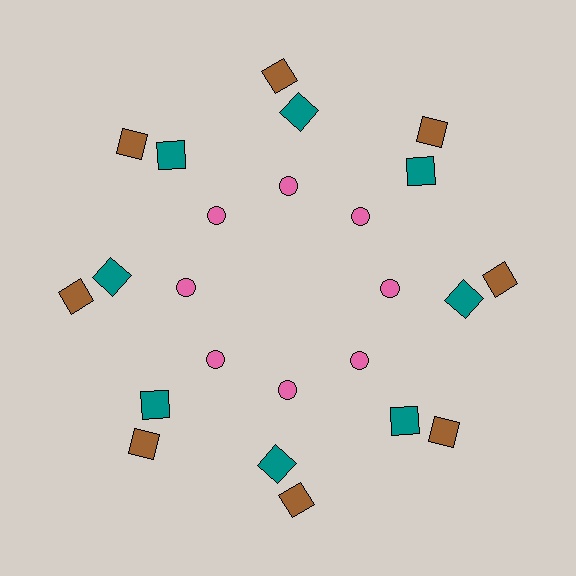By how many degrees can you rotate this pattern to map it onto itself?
The pattern maps onto itself every 45 degrees of rotation.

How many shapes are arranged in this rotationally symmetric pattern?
There are 24 shapes, arranged in 8 groups of 3.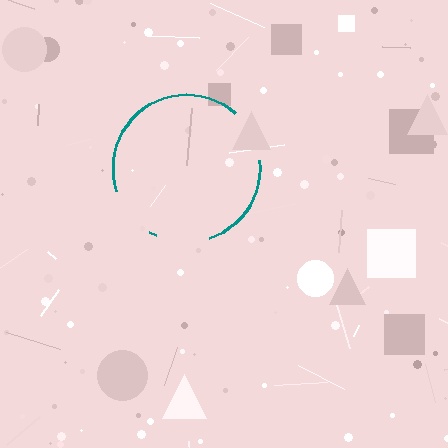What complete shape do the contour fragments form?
The contour fragments form a circle.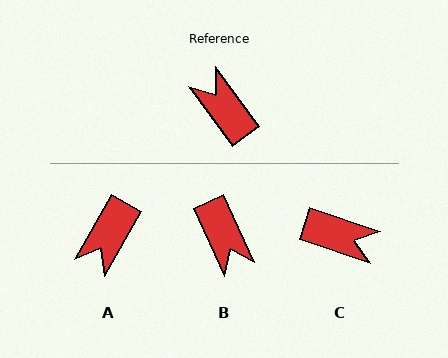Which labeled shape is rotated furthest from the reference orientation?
B, about 168 degrees away.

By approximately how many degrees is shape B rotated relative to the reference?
Approximately 168 degrees counter-clockwise.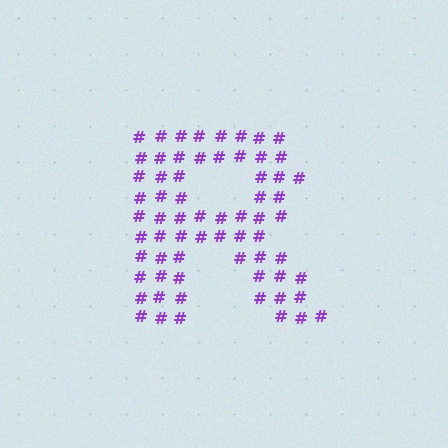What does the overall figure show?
The overall figure shows the letter R.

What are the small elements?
The small elements are hash symbols.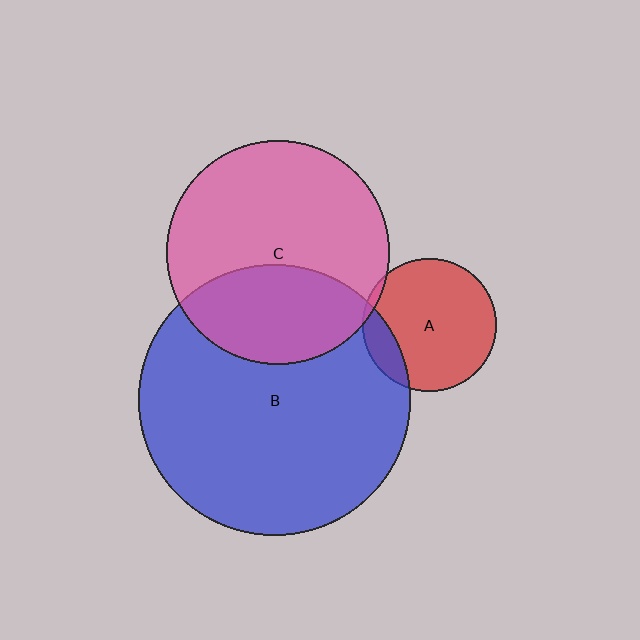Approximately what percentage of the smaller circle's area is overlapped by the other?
Approximately 15%.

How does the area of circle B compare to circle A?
Approximately 4.1 times.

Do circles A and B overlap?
Yes.